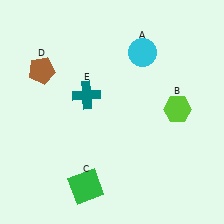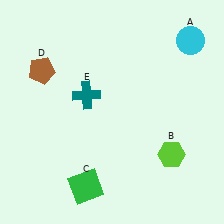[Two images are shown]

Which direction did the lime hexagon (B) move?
The lime hexagon (B) moved down.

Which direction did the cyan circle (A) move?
The cyan circle (A) moved right.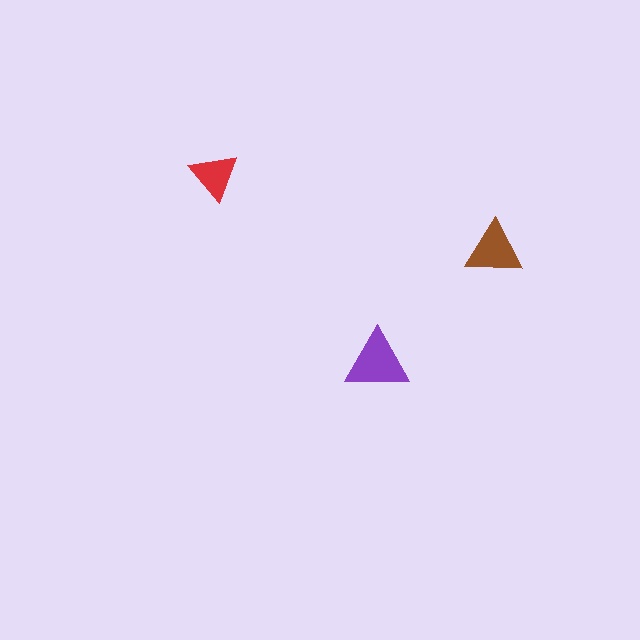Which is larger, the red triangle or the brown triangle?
The brown one.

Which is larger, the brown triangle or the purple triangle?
The purple one.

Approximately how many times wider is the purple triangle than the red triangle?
About 1.5 times wider.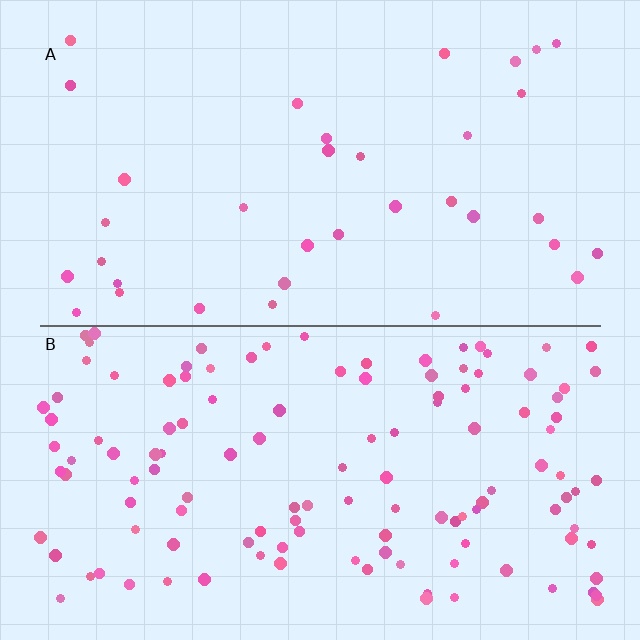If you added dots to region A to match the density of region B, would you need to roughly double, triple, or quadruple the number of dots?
Approximately quadruple.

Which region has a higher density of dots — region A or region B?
B (the bottom).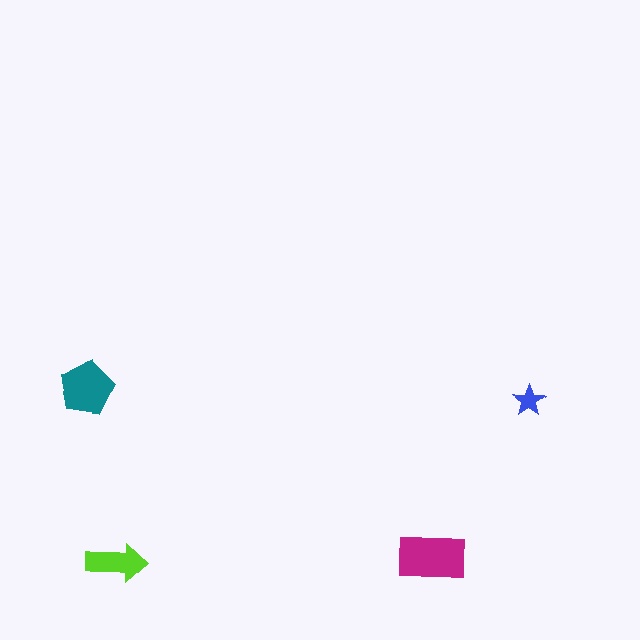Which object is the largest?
The magenta rectangle.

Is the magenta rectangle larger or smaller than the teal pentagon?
Larger.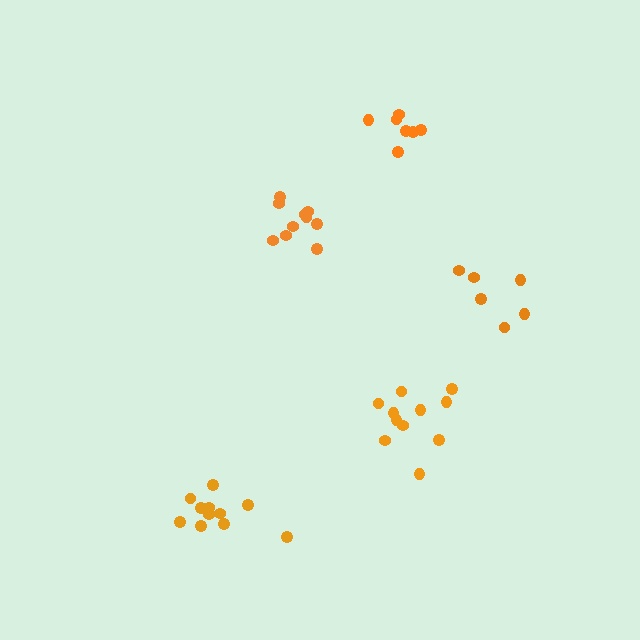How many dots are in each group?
Group 1: 11 dots, Group 2: 7 dots, Group 3: 6 dots, Group 4: 10 dots, Group 5: 11 dots (45 total).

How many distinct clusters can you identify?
There are 5 distinct clusters.